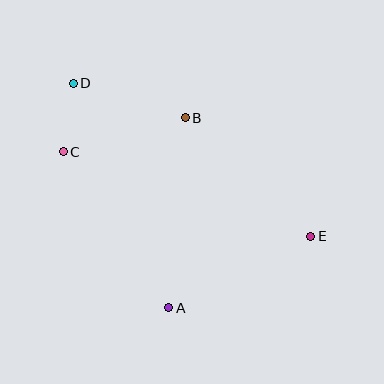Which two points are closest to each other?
Points C and D are closest to each other.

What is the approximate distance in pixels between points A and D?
The distance between A and D is approximately 244 pixels.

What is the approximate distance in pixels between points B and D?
The distance between B and D is approximately 117 pixels.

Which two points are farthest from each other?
Points D and E are farthest from each other.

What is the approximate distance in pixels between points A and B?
The distance between A and B is approximately 191 pixels.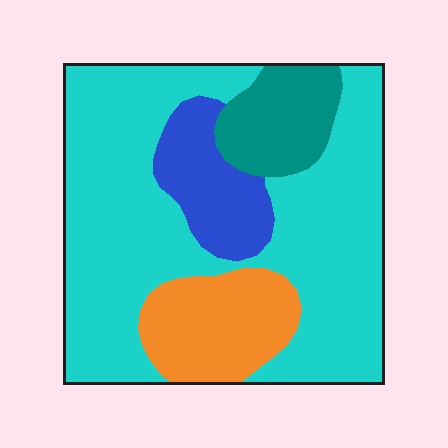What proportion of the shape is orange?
Orange takes up less than a quarter of the shape.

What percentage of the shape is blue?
Blue takes up less than a sixth of the shape.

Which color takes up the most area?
Cyan, at roughly 65%.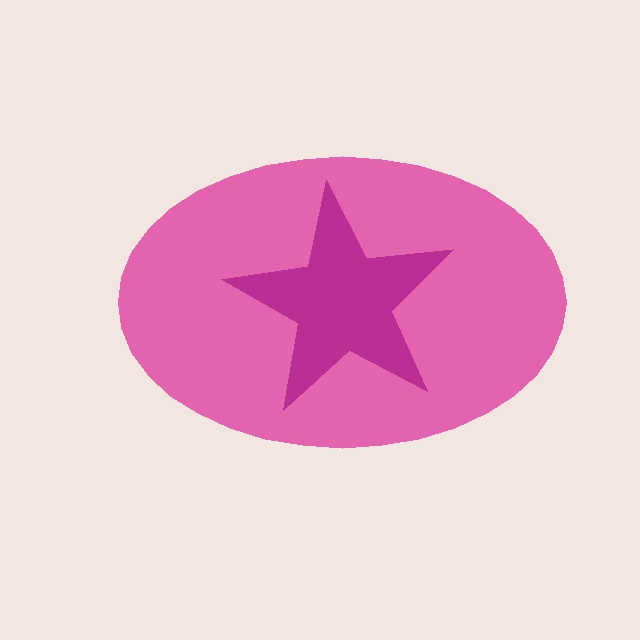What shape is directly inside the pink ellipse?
The magenta star.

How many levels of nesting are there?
2.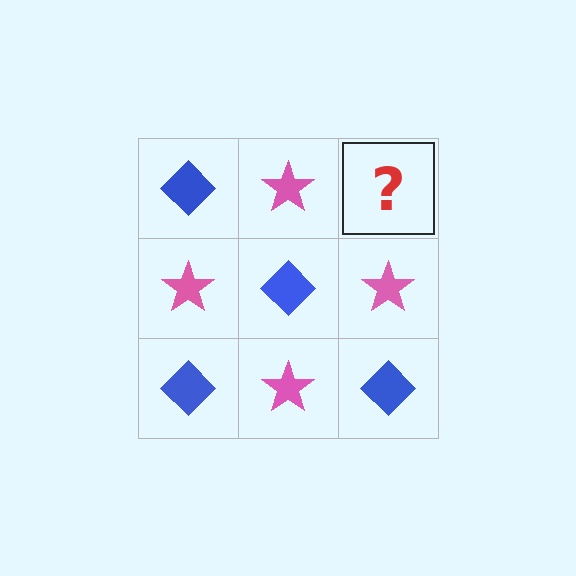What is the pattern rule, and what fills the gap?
The rule is that it alternates blue diamond and pink star in a checkerboard pattern. The gap should be filled with a blue diamond.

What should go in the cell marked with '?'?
The missing cell should contain a blue diamond.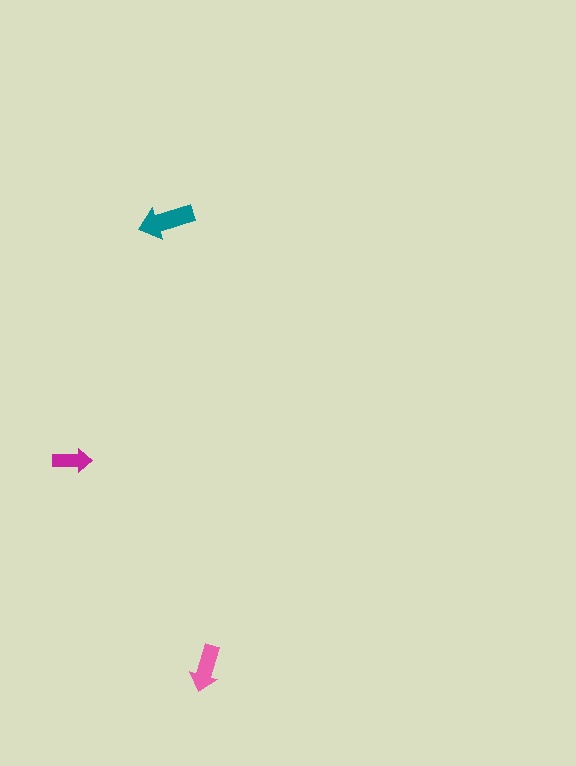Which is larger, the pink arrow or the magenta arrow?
The pink one.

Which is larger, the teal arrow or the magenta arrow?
The teal one.